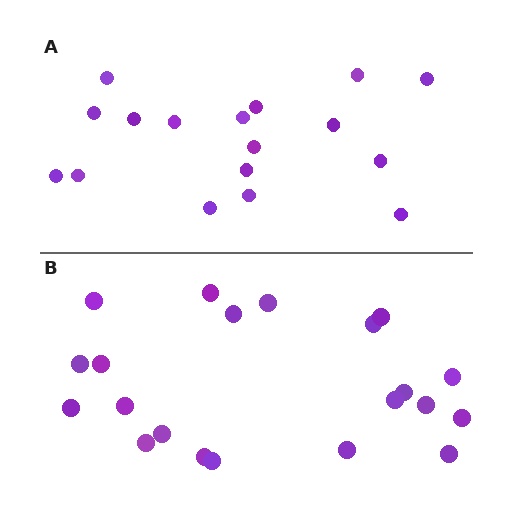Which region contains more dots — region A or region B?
Region B (the bottom region) has more dots.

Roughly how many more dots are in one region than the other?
Region B has about 4 more dots than region A.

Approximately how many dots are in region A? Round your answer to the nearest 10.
About 20 dots. (The exact count is 17, which rounds to 20.)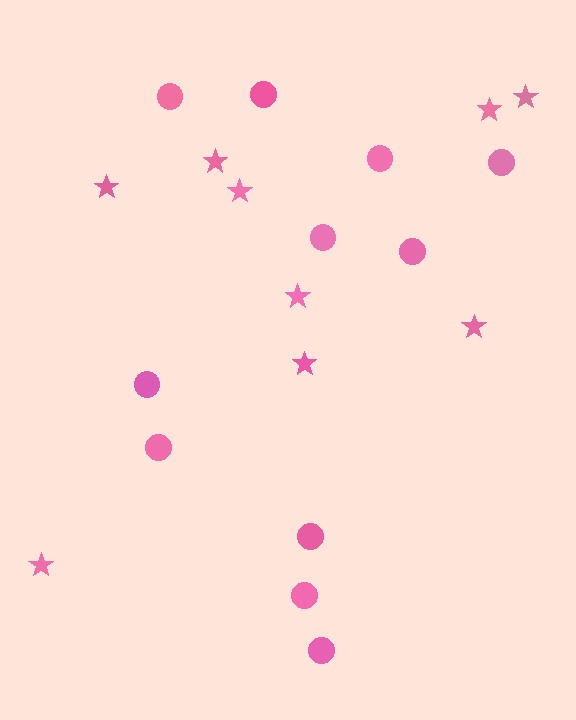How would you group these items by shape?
There are 2 groups: one group of stars (9) and one group of circles (11).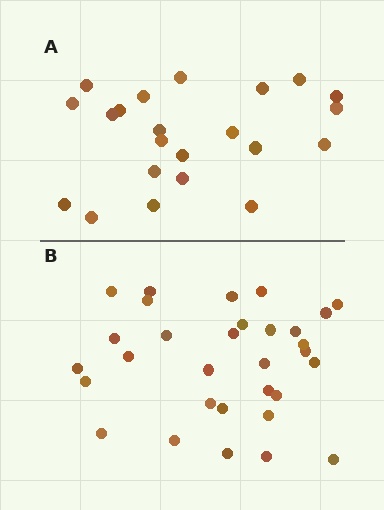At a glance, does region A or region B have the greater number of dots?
Region B (the bottom region) has more dots.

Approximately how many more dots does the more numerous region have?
Region B has roughly 8 or so more dots than region A.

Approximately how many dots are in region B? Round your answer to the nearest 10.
About 30 dots. (The exact count is 31, which rounds to 30.)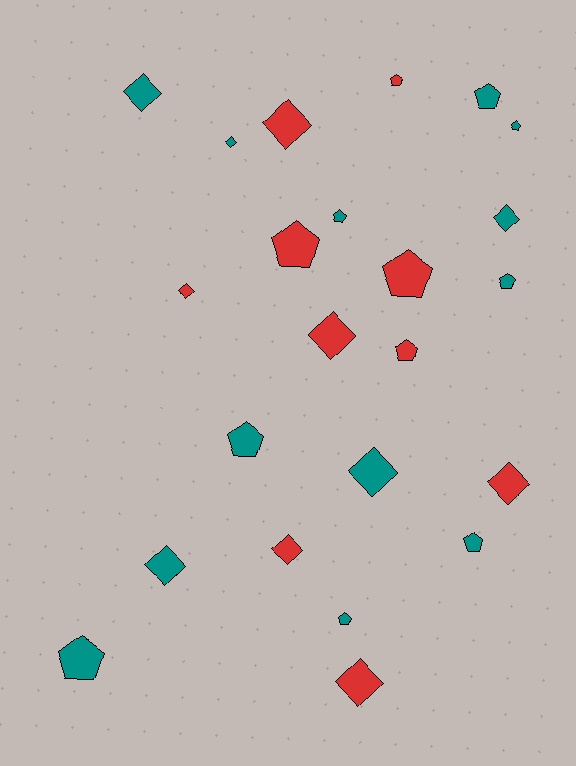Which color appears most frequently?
Teal, with 13 objects.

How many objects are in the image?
There are 23 objects.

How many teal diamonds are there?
There are 5 teal diamonds.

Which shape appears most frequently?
Pentagon, with 12 objects.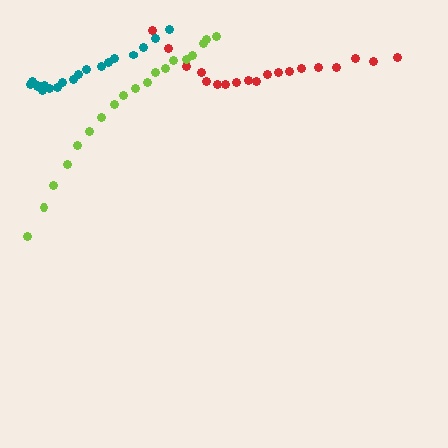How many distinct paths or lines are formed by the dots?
There are 3 distinct paths.